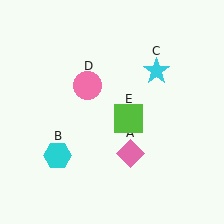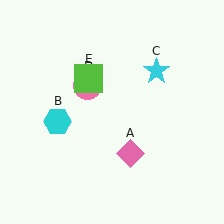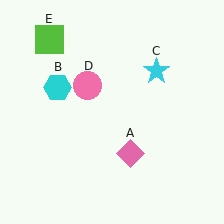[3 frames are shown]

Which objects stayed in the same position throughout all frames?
Pink diamond (object A) and cyan star (object C) and pink circle (object D) remained stationary.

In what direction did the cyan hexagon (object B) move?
The cyan hexagon (object B) moved up.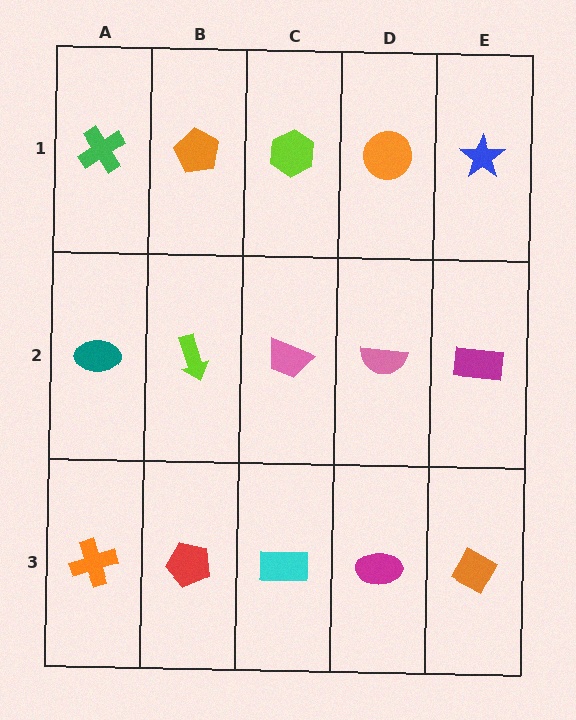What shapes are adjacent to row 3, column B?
A lime arrow (row 2, column B), an orange cross (row 3, column A), a cyan rectangle (row 3, column C).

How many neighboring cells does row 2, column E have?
3.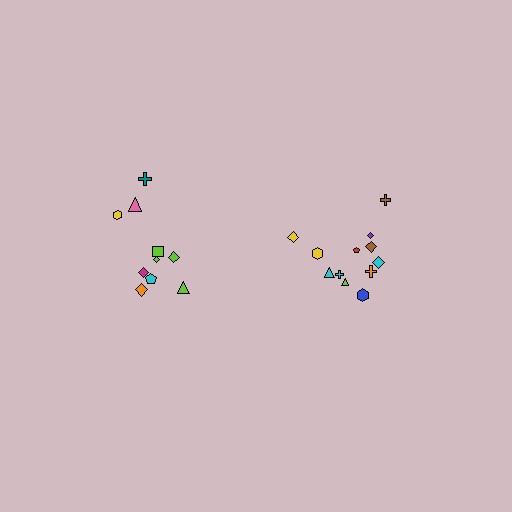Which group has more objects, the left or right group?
The right group.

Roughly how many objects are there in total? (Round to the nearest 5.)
Roughly 20 objects in total.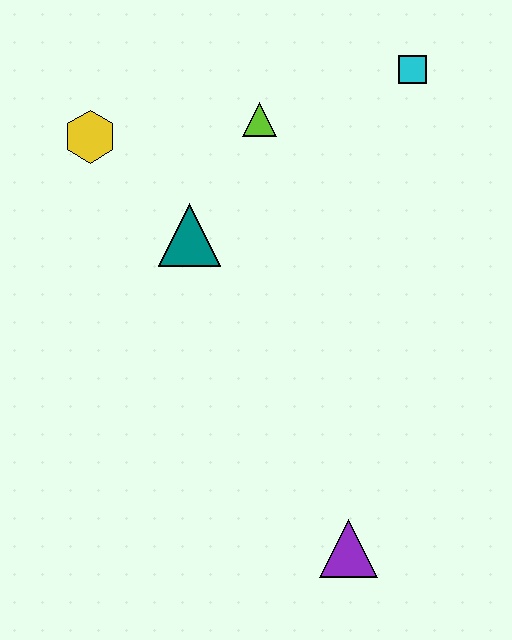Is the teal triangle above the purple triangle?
Yes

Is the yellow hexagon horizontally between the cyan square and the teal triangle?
No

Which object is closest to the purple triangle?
The teal triangle is closest to the purple triangle.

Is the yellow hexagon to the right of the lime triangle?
No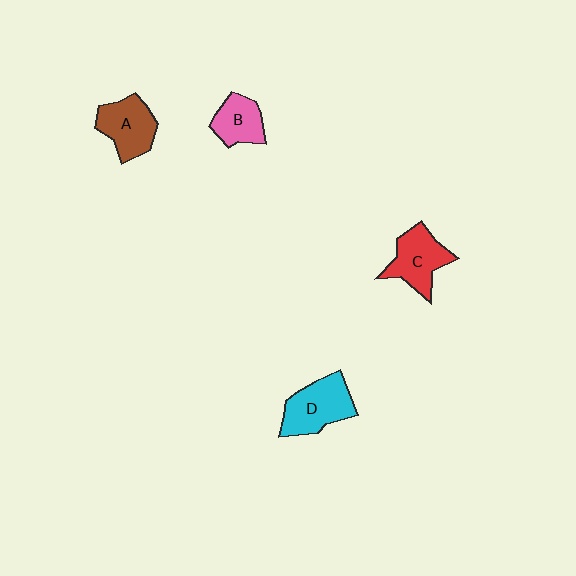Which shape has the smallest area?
Shape B (pink).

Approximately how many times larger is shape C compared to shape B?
Approximately 1.4 times.